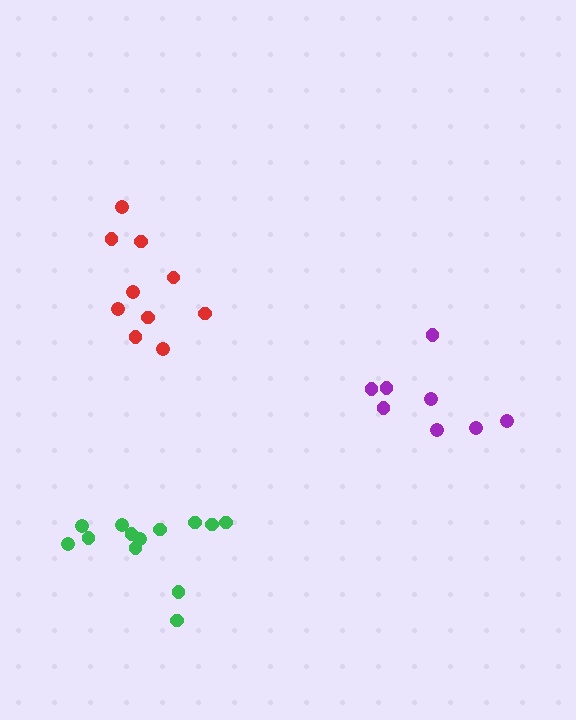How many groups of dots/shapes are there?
There are 3 groups.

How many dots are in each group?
Group 1: 8 dots, Group 2: 13 dots, Group 3: 10 dots (31 total).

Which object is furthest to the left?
The red cluster is leftmost.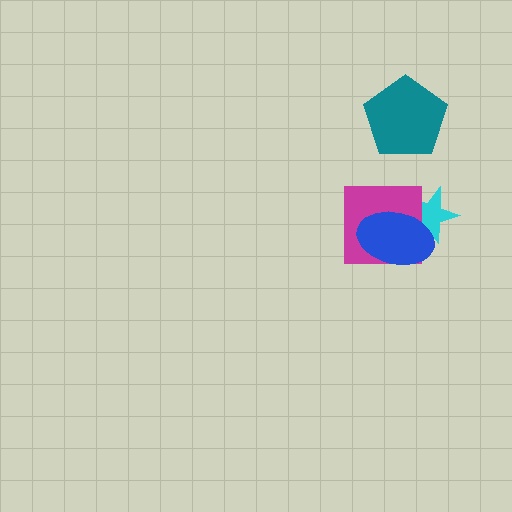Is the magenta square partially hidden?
Yes, it is partially covered by another shape.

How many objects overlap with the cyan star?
2 objects overlap with the cyan star.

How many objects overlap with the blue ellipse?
2 objects overlap with the blue ellipse.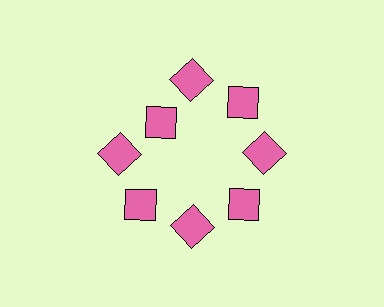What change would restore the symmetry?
The symmetry would be restored by moving it outward, back onto the ring so that all 8 squares sit at equal angles and equal distance from the center.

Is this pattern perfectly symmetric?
No. The 8 pink squares are arranged in a ring, but one element near the 10 o'clock position is pulled inward toward the center, breaking the 8-fold rotational symmetry.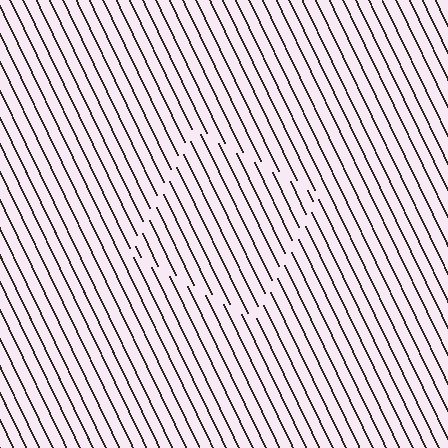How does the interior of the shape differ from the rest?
The interior of the shape contains the same grating, shifted by half a period — the contour is defined by the phase discontinuity where line-ends from the inner and outer gratings abut.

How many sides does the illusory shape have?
4 sides — the line-ends trace a square.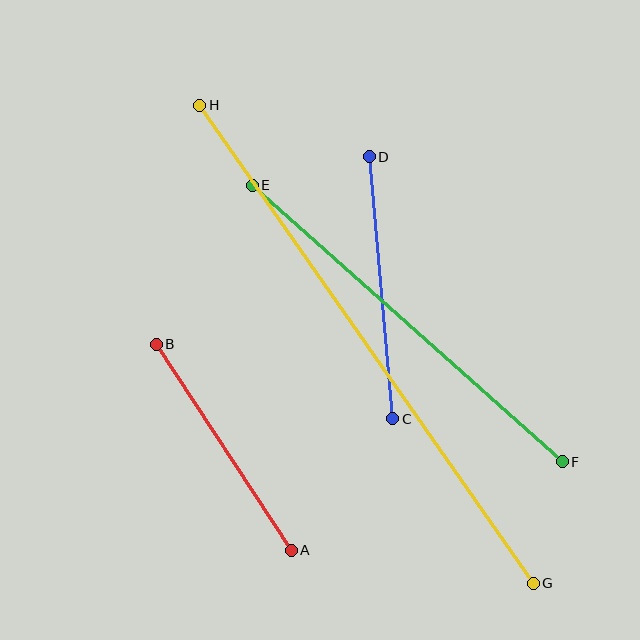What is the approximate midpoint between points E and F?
The midpoint is at approximately (407, 323) pixels.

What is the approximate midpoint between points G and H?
The midpoint is at approximately (367, 344) pixels.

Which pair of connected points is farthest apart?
Points G and H are farthest apart.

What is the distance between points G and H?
The distance is approximately 583 pixels.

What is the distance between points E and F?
The distance is approximately 415 pixels.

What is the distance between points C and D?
The distance is approximately 263 pixels.